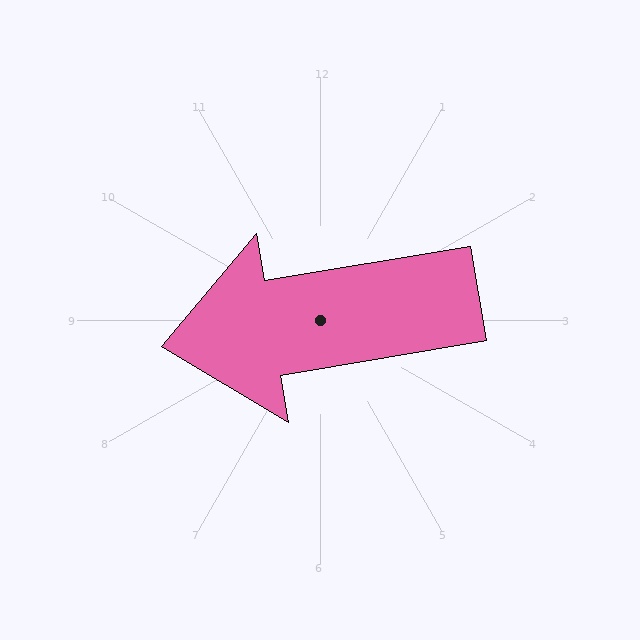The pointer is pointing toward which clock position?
Roughly 9 o'clock.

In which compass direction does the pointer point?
West.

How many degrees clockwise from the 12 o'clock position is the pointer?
Approximately 260 degrees.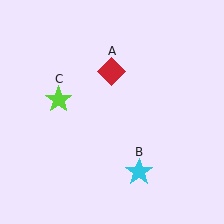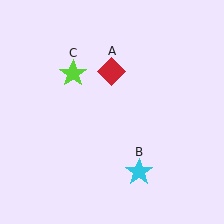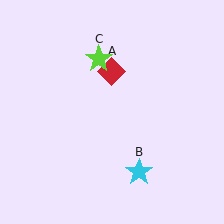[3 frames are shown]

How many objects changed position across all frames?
1 object changed position: lime star (object C).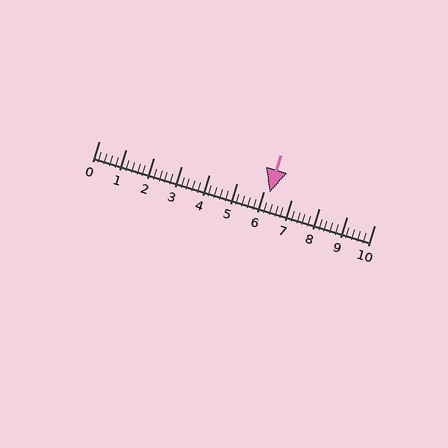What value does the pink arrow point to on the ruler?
The pink arrow points to approximately 6.2.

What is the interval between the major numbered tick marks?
The major tick marks are spaced 1 units apart.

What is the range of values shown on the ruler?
The ruler shows values from 0 to 10.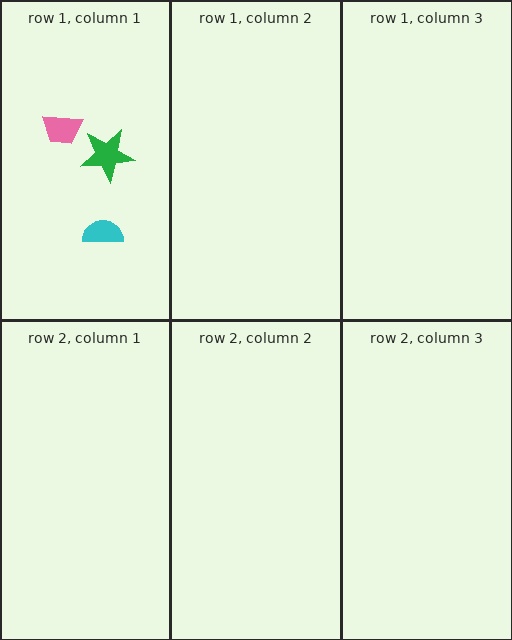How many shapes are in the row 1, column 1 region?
3.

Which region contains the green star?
The row 1, column 1 region.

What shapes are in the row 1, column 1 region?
The green star, the cyan semicircle, the pink trapezoid.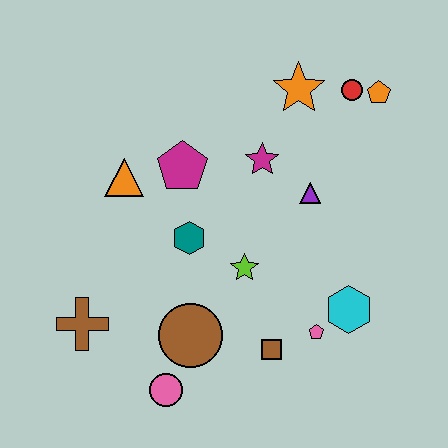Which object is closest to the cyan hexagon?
The pink pentagon is closest to the cyan hexagon.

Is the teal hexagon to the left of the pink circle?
No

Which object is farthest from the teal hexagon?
The orange pentagon is farthest from the teal hexagon.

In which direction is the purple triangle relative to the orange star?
The purple triangle is below the orange star.